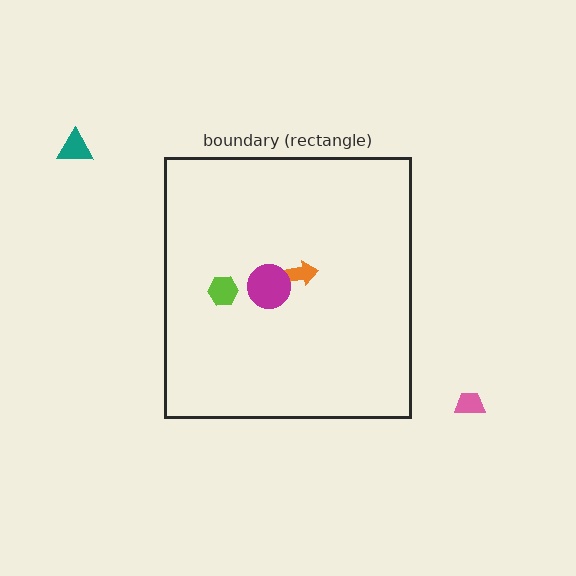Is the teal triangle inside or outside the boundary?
Outside.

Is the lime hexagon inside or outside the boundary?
Inside.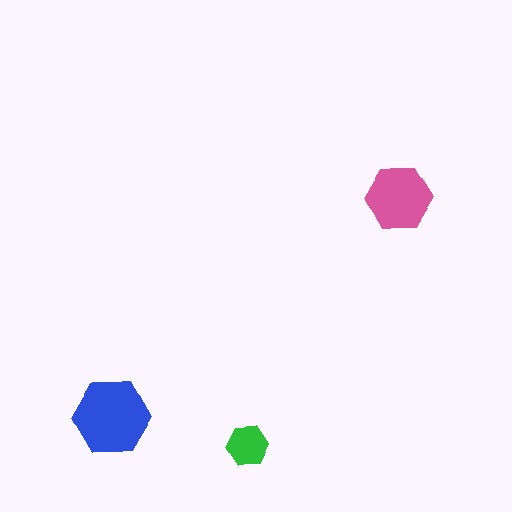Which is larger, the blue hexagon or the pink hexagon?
The blue one.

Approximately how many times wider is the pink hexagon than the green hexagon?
About 1.5 times wider.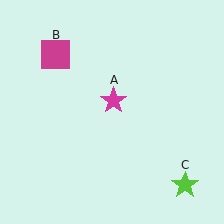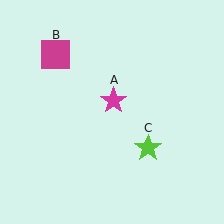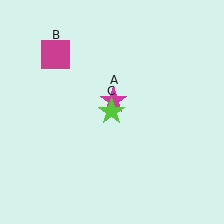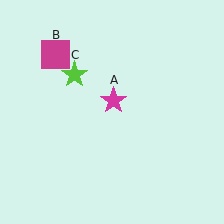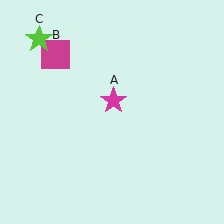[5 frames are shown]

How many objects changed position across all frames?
1 object changed position: lime star (object C).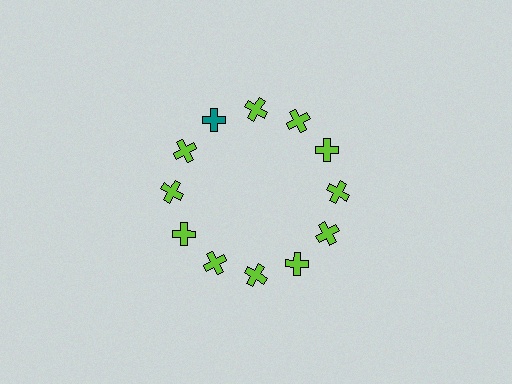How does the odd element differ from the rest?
It has a different color: teal instead of lime.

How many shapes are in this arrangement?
There are 12 shapes arranged in a ring pattern.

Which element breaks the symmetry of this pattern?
The teal cross at roughly the 11 o'clock position breaks the symmetry. All other shapes are lime crosses.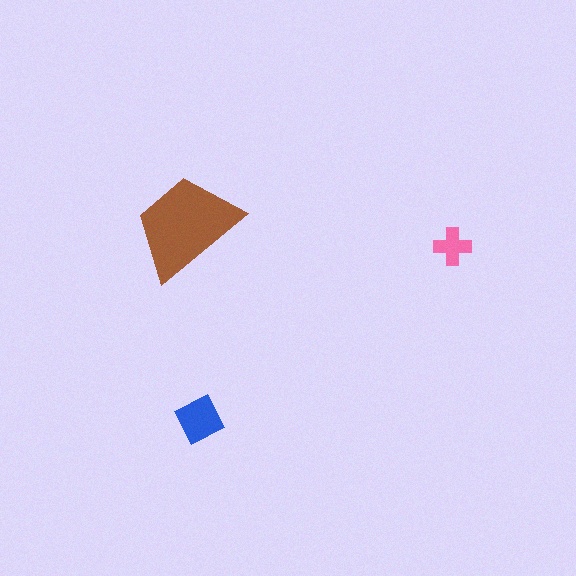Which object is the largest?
The brown trapezoid.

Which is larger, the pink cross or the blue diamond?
The blue diamond.